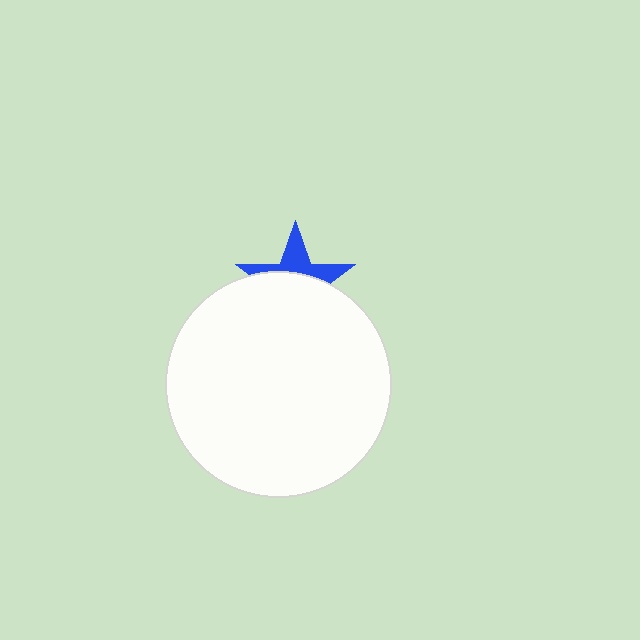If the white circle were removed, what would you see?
You would see the complete blue star.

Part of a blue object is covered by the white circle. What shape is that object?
It is a star.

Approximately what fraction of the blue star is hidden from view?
Roughly 60% of the blue star is hidden behind the white circle.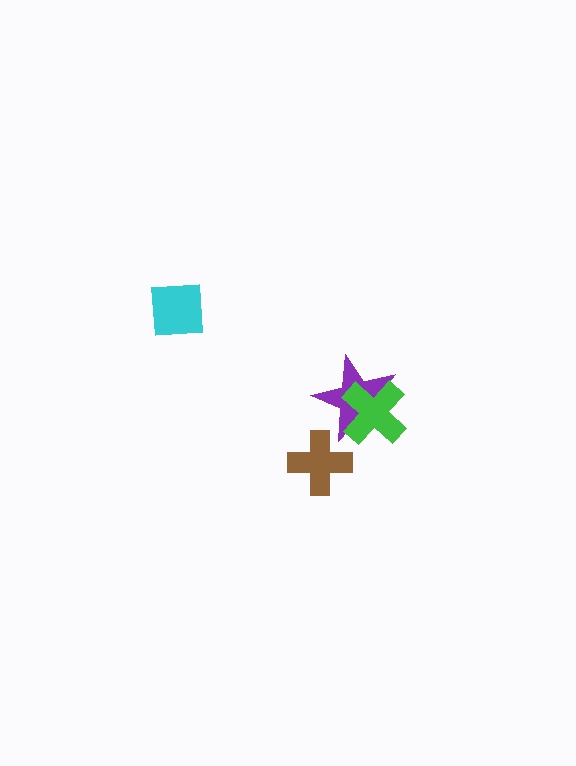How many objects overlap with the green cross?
1 object overlaps with the green cross.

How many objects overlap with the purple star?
1 object overlaps with the purple star.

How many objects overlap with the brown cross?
0 objects overlap with the brown cross.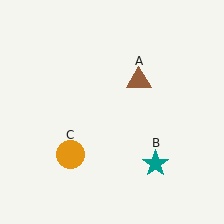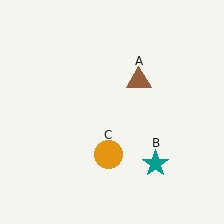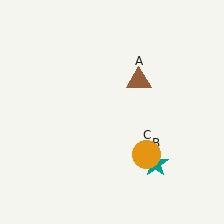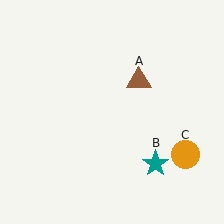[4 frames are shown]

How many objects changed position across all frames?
1 object changed position: orange circle (object C).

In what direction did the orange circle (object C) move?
The orange circle (object C) moved right.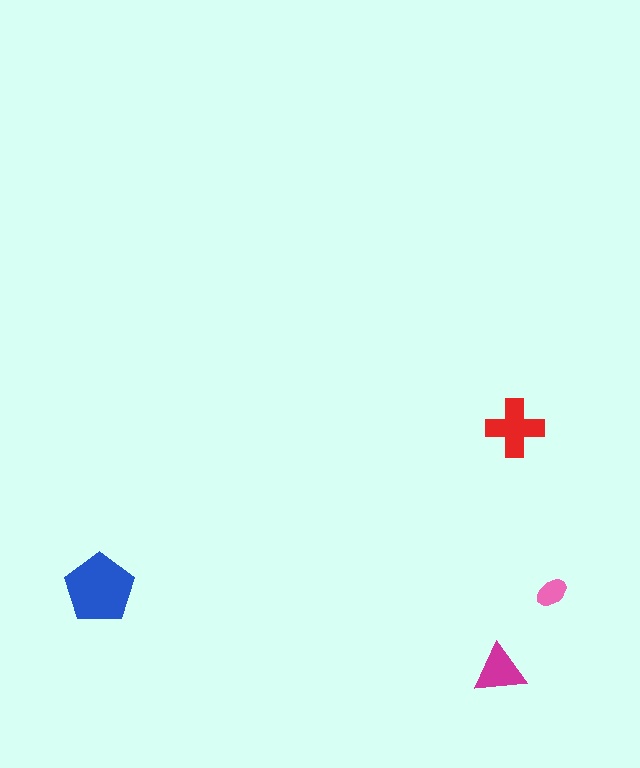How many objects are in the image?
There are 4 objects in the image.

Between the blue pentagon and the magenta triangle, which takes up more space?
The blue pentagon.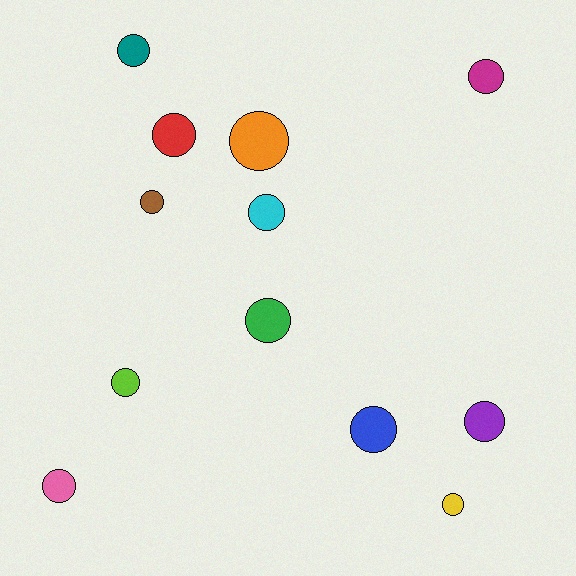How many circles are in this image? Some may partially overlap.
There are 12 circles.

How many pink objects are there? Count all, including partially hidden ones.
There is 1 pink object.